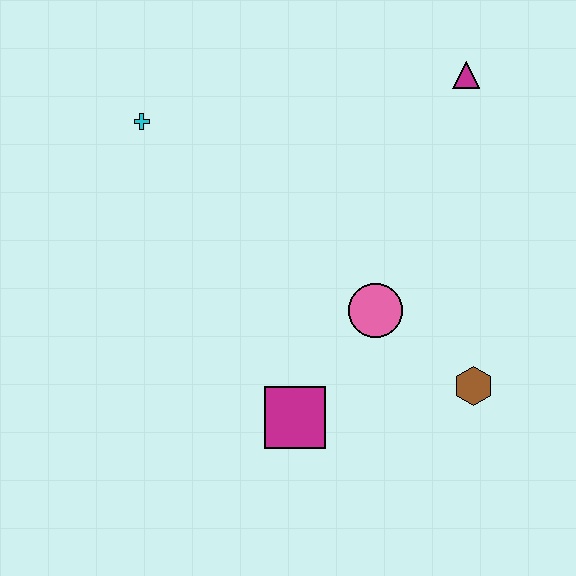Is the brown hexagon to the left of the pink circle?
No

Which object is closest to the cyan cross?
The pink circle is closest to the cyan cross.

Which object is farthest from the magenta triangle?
The magenta square is farthest from the magenta triangle.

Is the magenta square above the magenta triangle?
No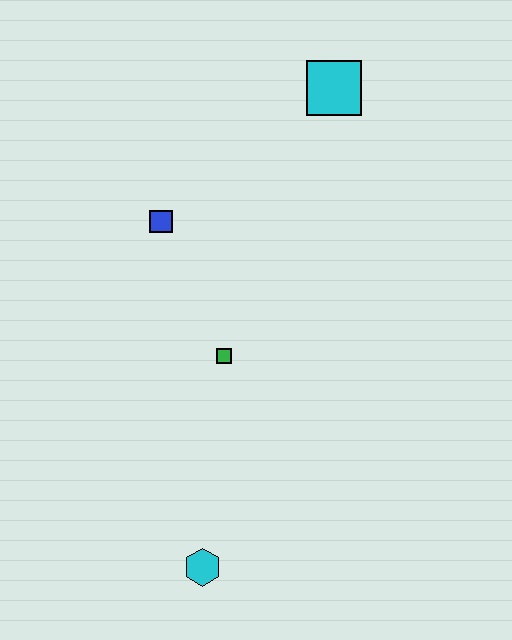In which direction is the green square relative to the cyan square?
The green square is below the cyan square.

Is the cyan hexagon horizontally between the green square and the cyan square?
No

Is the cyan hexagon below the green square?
Yes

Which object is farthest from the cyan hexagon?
The cyan square is farthest from the cyan hexagon.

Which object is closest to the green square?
The blue square is closest to the green square.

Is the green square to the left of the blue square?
No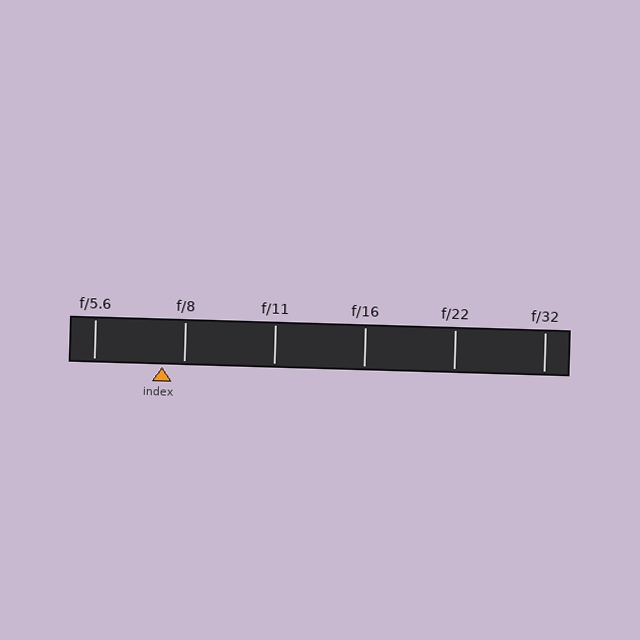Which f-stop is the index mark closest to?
The index mark is closest to f/8.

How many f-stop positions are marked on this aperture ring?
There are 6 f-stop positions marked.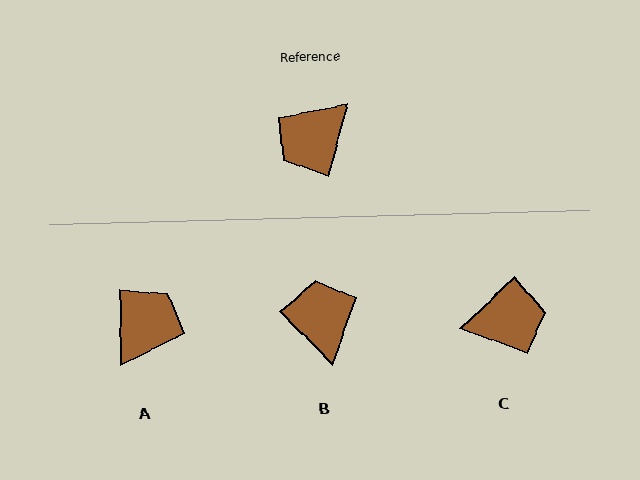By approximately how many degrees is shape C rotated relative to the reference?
Approximately 149 degrees counter-clockwise.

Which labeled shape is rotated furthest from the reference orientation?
A, about 164 degrees away.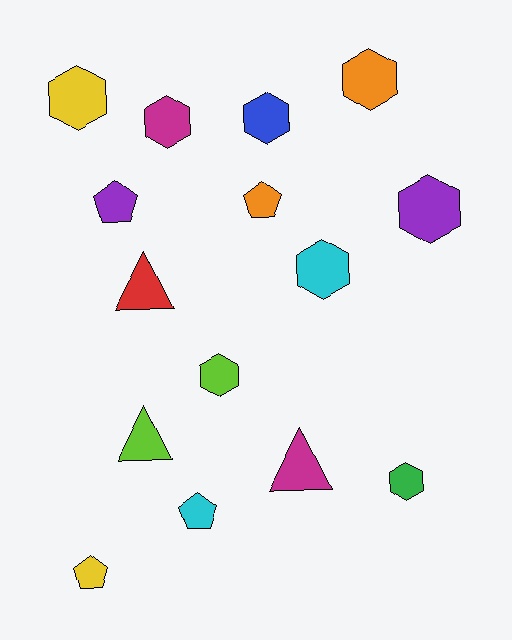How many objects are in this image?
There are 15 objects.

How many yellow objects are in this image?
There are 2 yellow objects.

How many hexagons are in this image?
There are 8 hexagons.